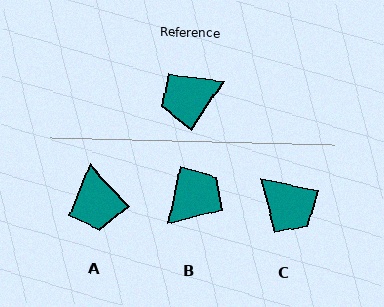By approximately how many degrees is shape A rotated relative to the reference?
Approximately 77 degrees counter-clockwise.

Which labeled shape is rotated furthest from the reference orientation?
B, about 158 degrees away.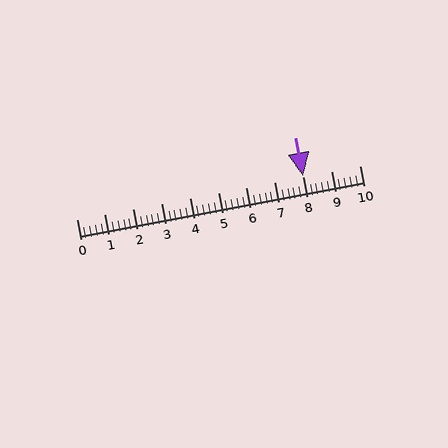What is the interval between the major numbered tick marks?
The major tick marks are spaced 1 units apart.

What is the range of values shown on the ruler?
The ruler shows values from 0 to 10.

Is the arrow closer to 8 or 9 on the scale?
The arrow is closer to 8.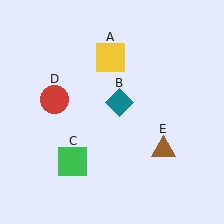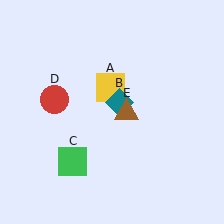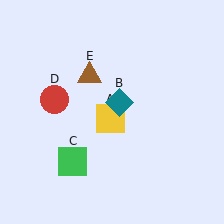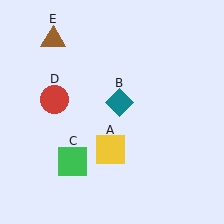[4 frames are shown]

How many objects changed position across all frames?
2 objects changed position: yellow square (object A), brown triangle (object E).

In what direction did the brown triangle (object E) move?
The brown triangle (object E) moved up and to the left.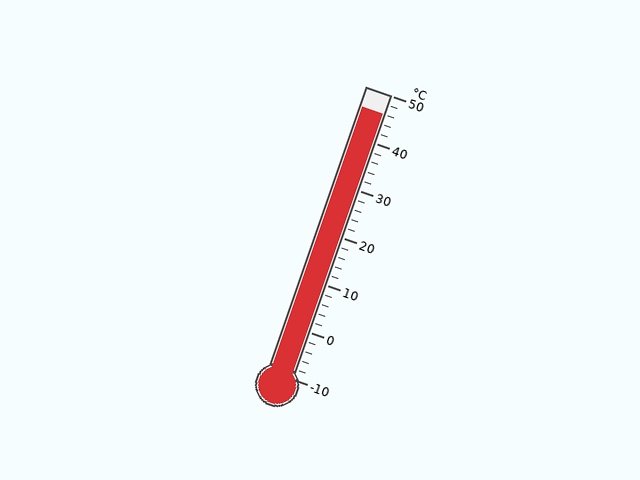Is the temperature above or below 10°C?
The temperature is above 10°C.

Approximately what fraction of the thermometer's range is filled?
The thermometer is filled to approximately 95% of its range.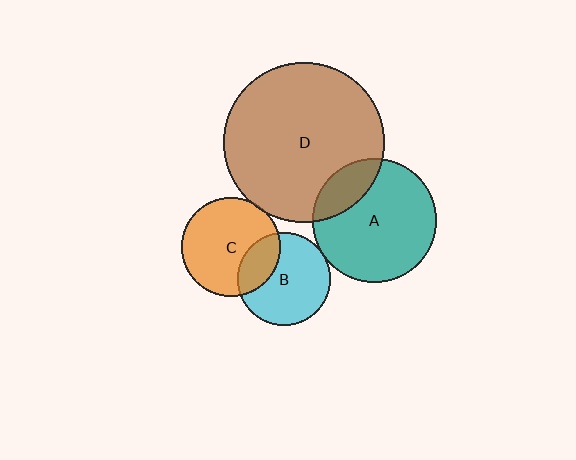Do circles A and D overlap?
Yes.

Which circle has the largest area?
Circle D (brown).